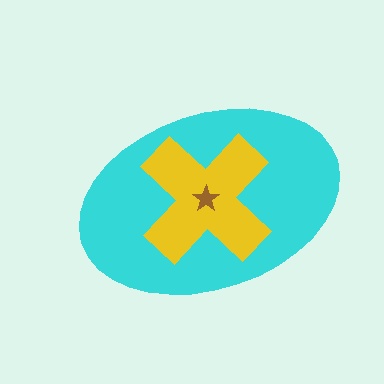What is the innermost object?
The brown star.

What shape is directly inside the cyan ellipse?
The yellow cross.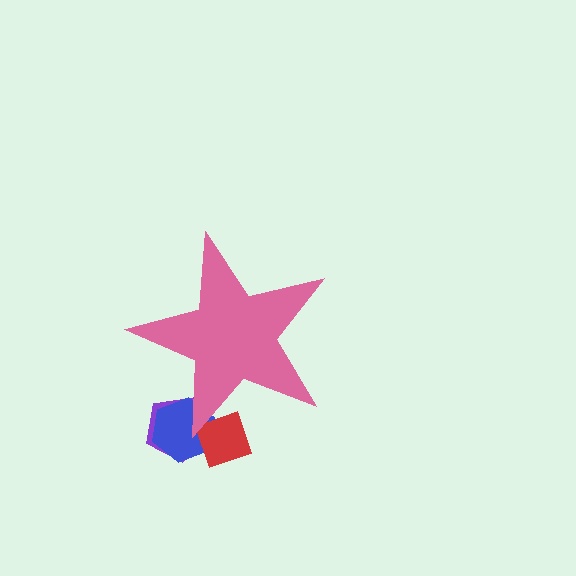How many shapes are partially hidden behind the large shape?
3 shapes are partially hidden.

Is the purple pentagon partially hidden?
Yes, the purple pentagon is partially hidden behind the pink star.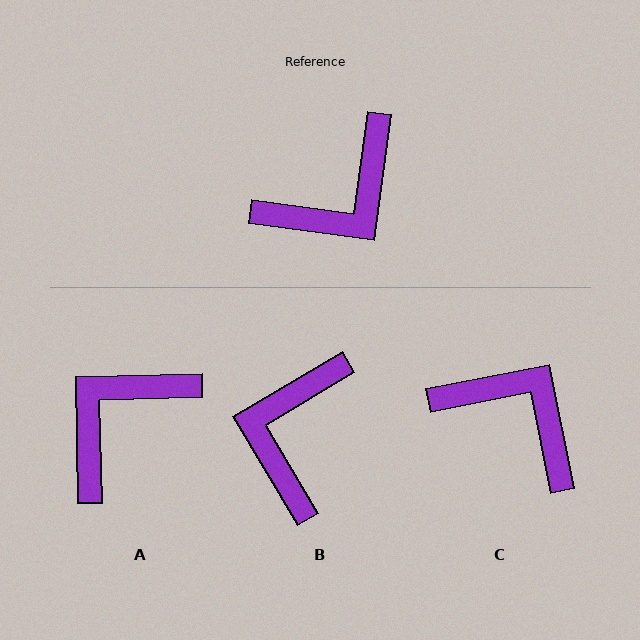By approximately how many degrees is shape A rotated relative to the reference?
Approximately 171 degrees clockwise.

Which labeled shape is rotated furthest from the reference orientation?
A, about 171 degrees away.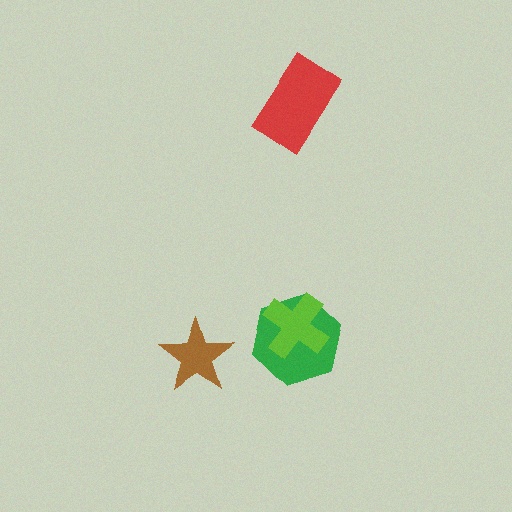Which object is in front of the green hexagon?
The lime cross is in front of the green hexagon.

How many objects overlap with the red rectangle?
0 objects overlap with the red rectangle.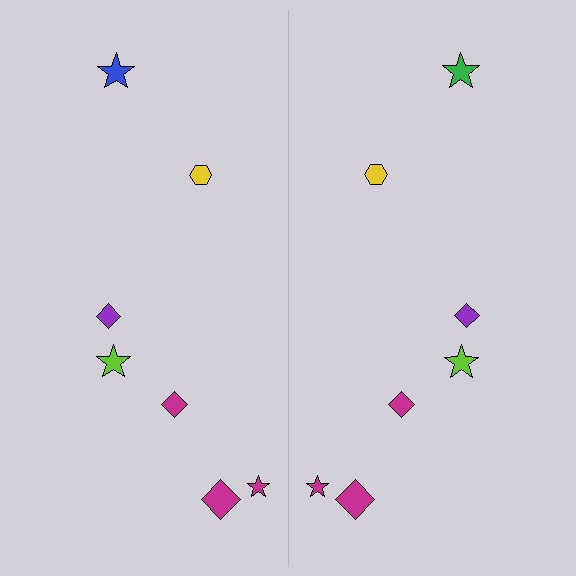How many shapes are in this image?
There are 14 shapes in this image.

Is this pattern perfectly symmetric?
No, the pattern is not perfectly symmetric. The green star on the right side breaks the symmetry — its mirror counterpart is blue.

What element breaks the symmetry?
The green star on the right side breaks the symmetry — its mirror counterpart is blue.